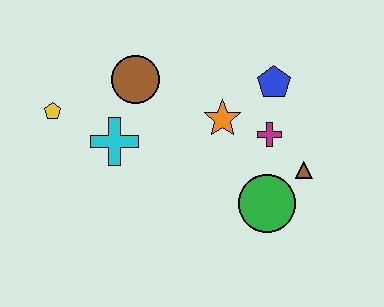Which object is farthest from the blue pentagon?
The yellow pentagon is farthest from the blue pentagon.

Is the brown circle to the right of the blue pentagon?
No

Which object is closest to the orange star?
The magenta cross is closest to the orange star.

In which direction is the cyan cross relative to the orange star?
The cyan cross is to the left of the orange star.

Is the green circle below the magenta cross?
Yes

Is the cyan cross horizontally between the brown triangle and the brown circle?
No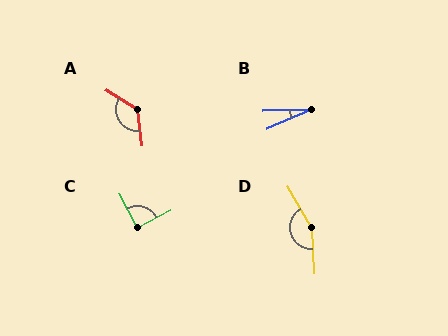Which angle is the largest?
D, at approximately 153 degrees.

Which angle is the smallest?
B, at approximately 23 degrees.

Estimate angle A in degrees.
Approximately 129 degrees.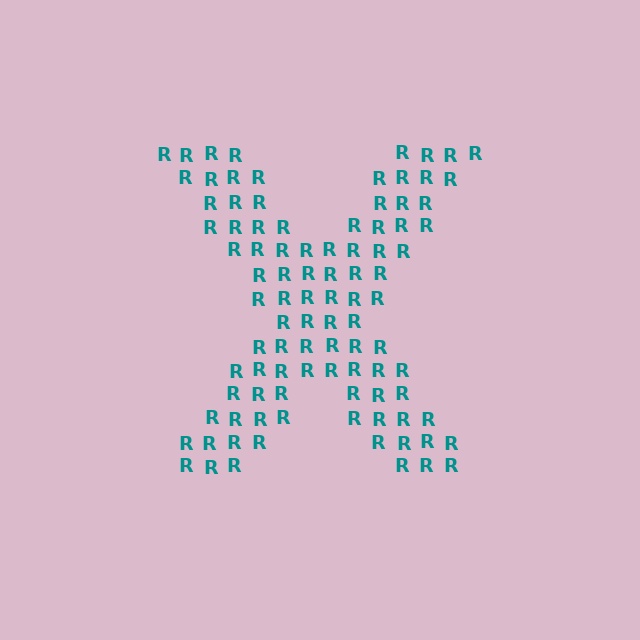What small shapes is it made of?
It is made of small letter R's.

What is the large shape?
The large shape is the letter X.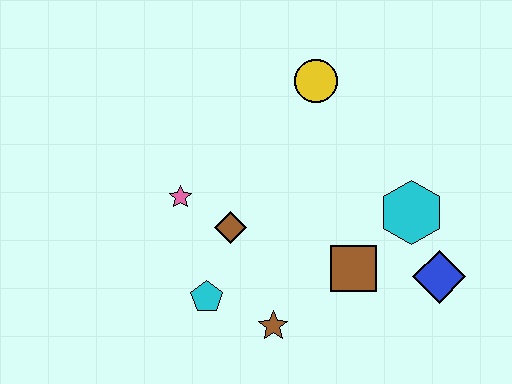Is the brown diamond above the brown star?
Yes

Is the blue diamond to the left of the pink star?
No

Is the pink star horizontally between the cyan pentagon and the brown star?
No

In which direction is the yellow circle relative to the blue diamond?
The yellow circle is above the blue diamond.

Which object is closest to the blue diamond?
The cyan hexagon is closest to the blue diamond.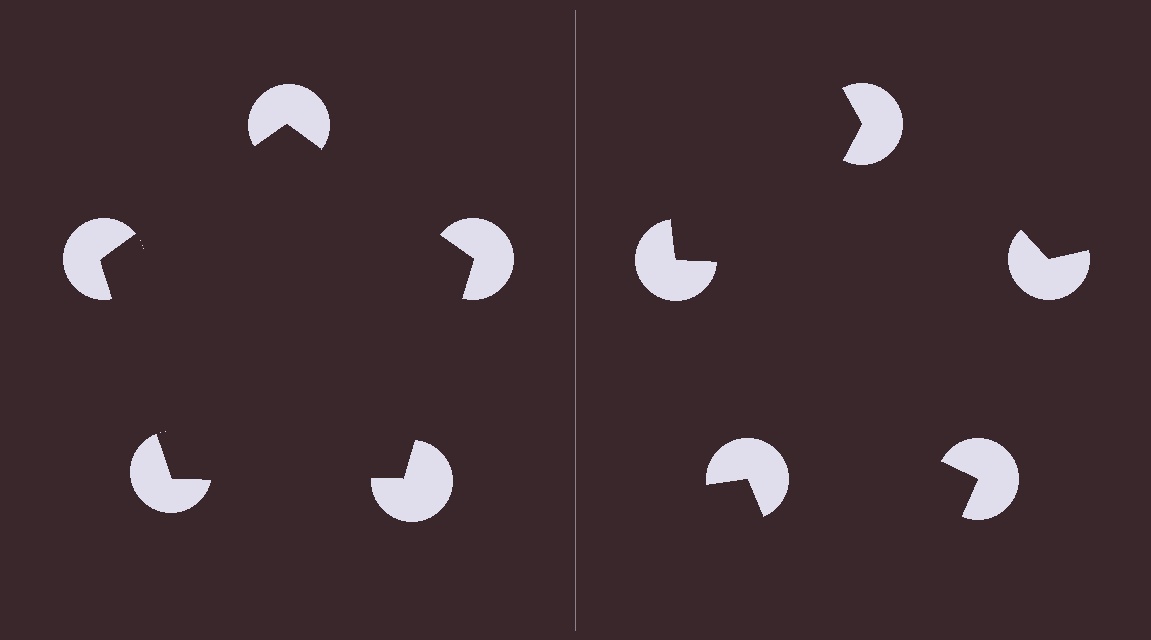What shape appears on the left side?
An illusory pentagon.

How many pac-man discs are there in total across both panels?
10 — 5 on each side.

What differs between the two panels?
The pac-man discs are positioned identically on both sides; only the wedge orientations differ. On the left they align to a pentagon; on the right they are misaligned.